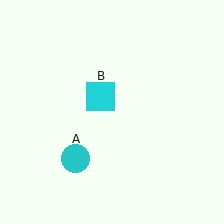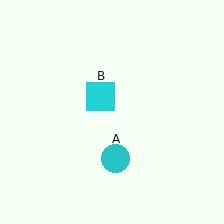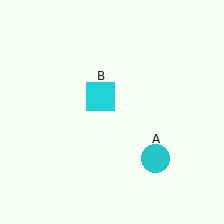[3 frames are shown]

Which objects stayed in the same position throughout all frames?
Cyan square (object B) remained stationary.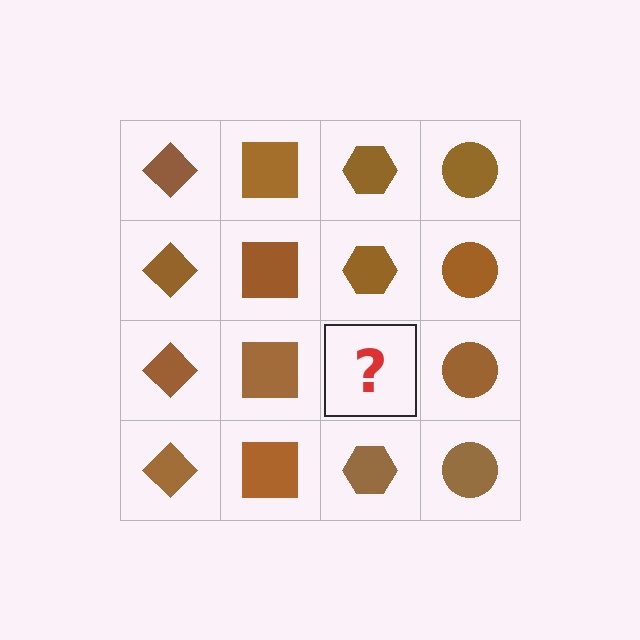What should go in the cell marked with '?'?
The missing cell should contain a brown hexagon.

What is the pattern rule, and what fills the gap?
The rule is that each column has a consistent shape. The gap should be filled with a brown hexagon.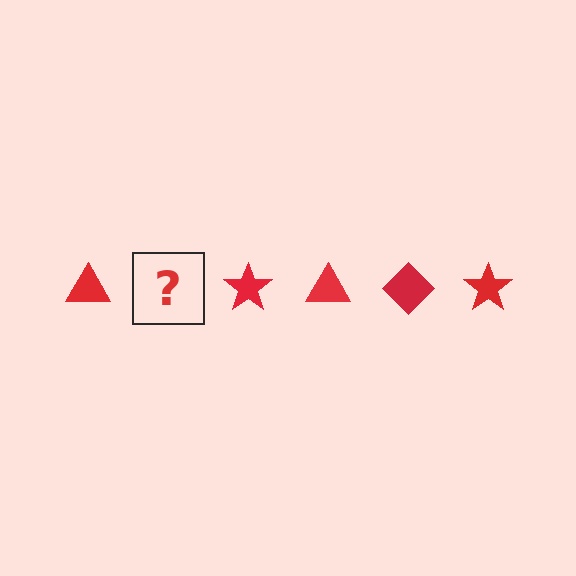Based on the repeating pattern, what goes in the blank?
The blank should be a red diamond.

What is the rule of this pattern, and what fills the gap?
The rule is that the pattern cycles through triangle, diamond, star shapes in red. The gap should be filled with a red diamond.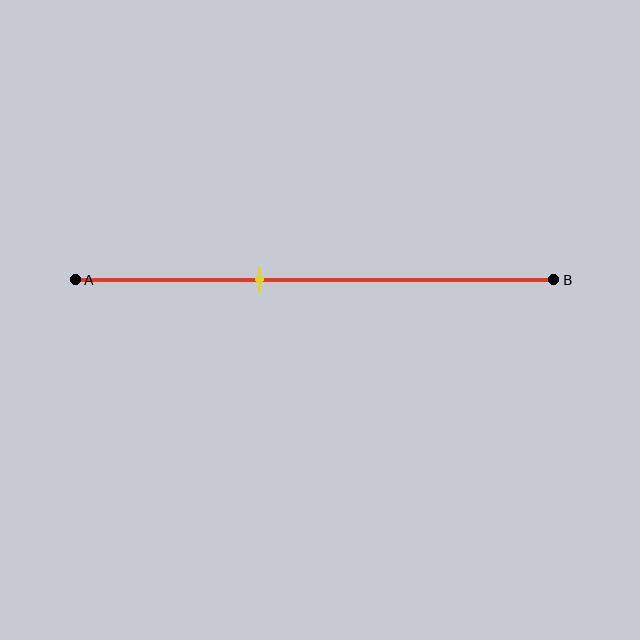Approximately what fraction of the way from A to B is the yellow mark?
The yellow mark is approximately 40% of the way from A to B.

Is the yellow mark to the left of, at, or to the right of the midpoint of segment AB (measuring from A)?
The yellow mark is to the left of the midpoint of segment AB.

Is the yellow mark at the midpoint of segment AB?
No, the mark is at about 40% from A, not at the 50% midpoint.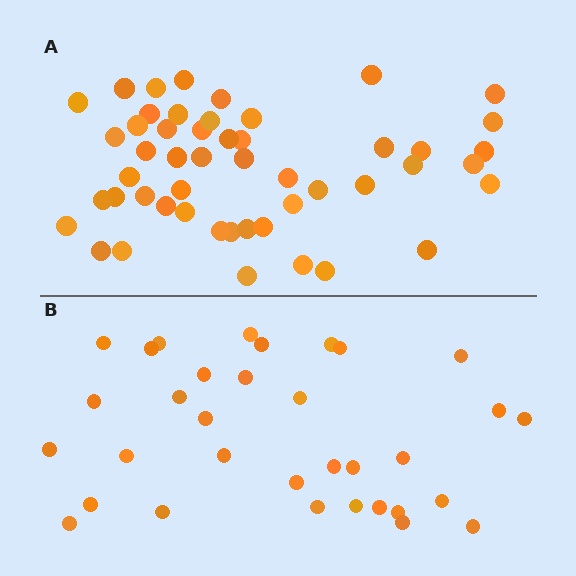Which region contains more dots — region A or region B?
Region A (the top region) has more dots.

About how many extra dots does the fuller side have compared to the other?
Region A has approximately 15 more dots than region B.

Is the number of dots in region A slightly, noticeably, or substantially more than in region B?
Region A has substantially more. The ratio is roughly 1.5 to 1.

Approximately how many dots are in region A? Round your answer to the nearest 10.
About 50 dots.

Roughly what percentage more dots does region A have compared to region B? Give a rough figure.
About 50% more.